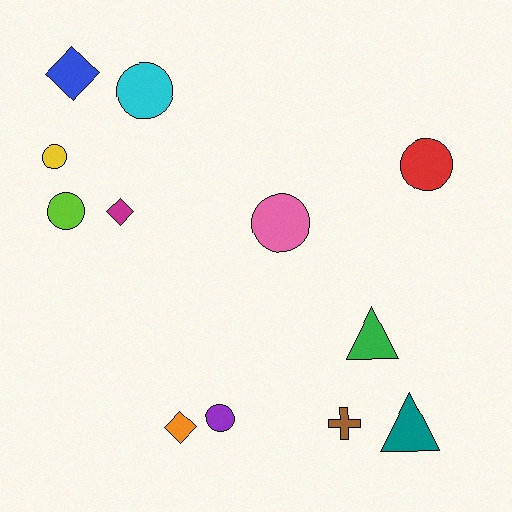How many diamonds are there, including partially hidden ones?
There are 3 diamonds.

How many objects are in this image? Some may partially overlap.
There are 12 objects.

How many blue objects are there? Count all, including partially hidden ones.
There is 1 blue object.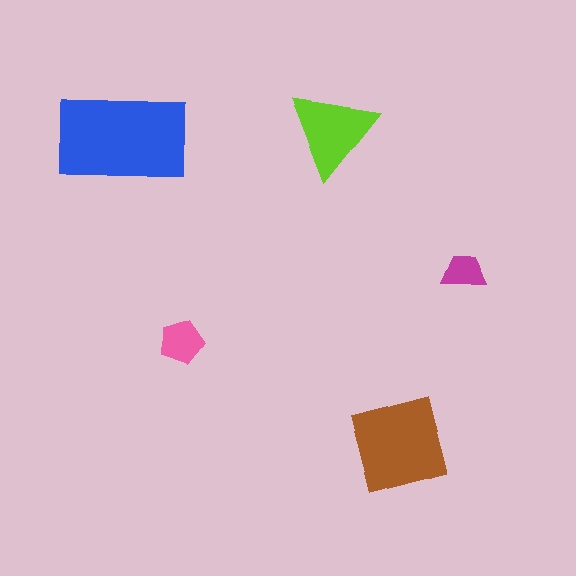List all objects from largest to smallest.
The blue rectangle, the brown square, the lime triangle, the pink pentagon, the magenta trapezoid.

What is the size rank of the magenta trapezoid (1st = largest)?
5th.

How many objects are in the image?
There are 5 objects in the image.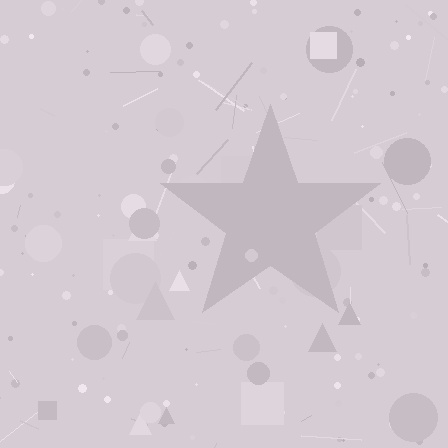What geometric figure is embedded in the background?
A star is embedded in the background.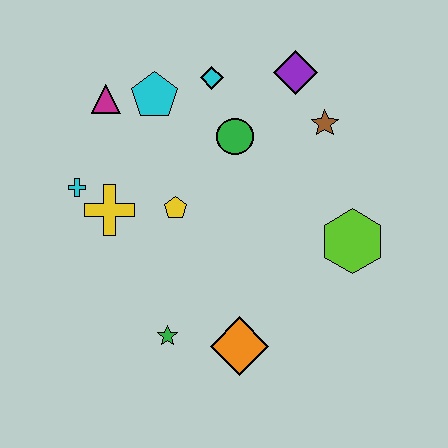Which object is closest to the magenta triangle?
The cyan pentagon is closest to the magenta triangle.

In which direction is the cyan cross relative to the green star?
The cyan cross is above the green star.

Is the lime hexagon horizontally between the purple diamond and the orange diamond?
No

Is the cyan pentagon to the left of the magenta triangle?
No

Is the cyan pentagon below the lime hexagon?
No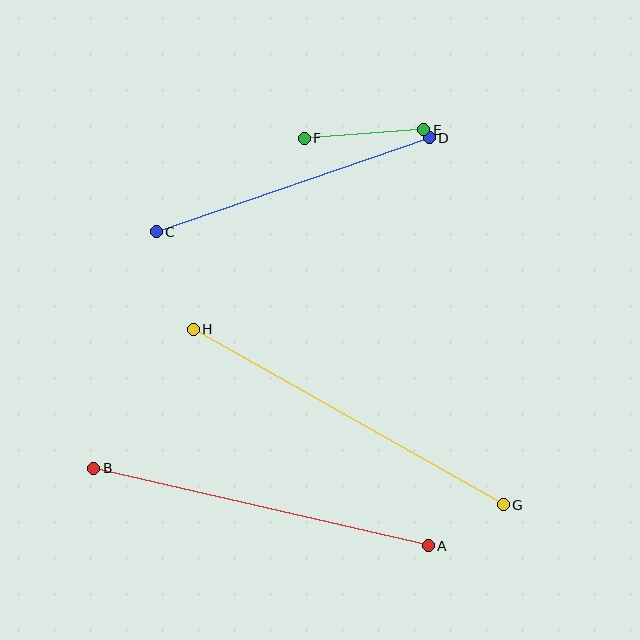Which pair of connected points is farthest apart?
Points G and H are farthest apart.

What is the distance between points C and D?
The distance is approximately 288 pixels.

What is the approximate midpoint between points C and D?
The midpoint is at approximately (293, 185) pixels.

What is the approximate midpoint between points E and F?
The midpoint is at approximately (364, 134) pixels.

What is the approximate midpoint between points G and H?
The midpoint is at approximately (348, 417) pixels.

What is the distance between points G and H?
The distance is approximately 356 pixels.